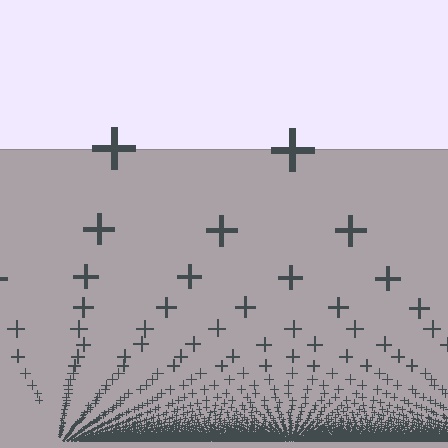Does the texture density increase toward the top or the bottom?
Density increases toward the bottom.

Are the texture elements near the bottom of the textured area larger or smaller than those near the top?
Smaller. The gradient is inverted — elements near the bottom are smaller and denser.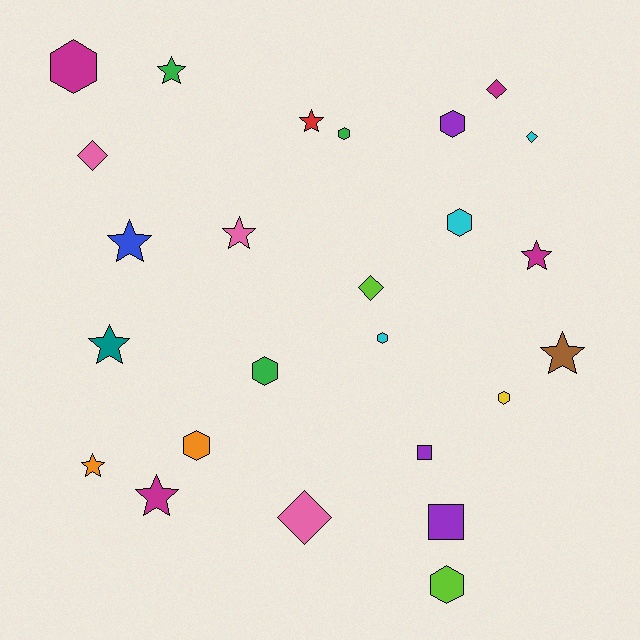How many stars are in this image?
There are 9 stars.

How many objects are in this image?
There are 25 objects.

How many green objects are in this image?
There are 3 green objects.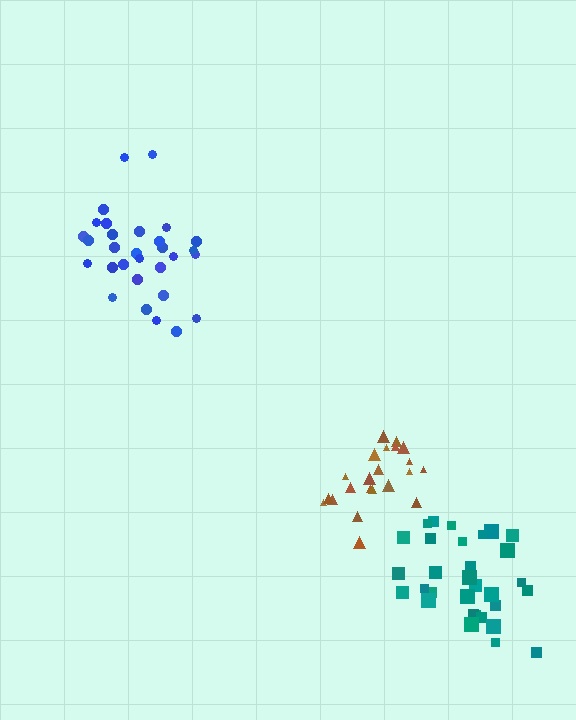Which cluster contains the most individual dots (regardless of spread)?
Teal (31).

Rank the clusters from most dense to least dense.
teal, brown, blue.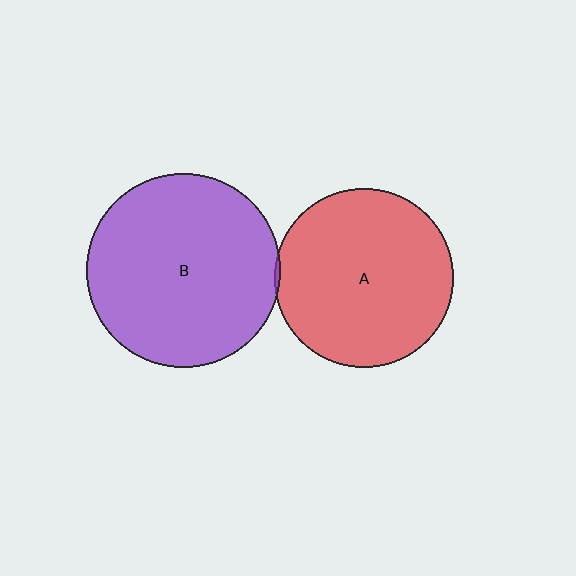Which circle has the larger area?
Circle B (purple).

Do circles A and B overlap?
Yes.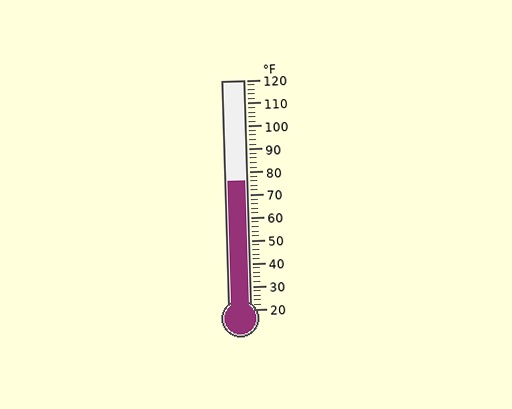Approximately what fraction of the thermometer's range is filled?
The thermometer is filled to approximately 55% of its range.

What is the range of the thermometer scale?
The thermometer scale ranges from 20°F to 120°F.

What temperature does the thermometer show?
The thermometer shows approximately 76°F.